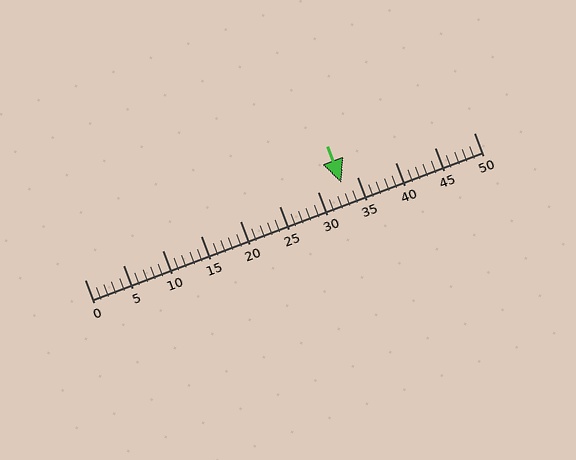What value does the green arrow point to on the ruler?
The green arrow points to approximately 33.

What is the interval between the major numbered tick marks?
The major tick marks are spaced 5 units apart.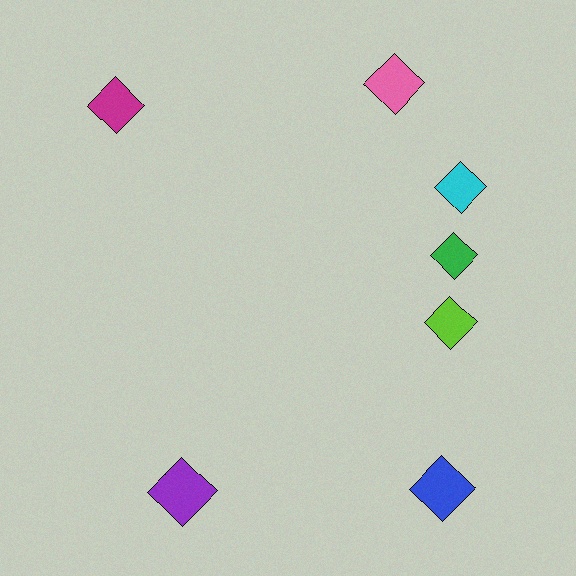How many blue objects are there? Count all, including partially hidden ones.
There is 1 blue object.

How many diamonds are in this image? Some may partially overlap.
There are 7 diamonds.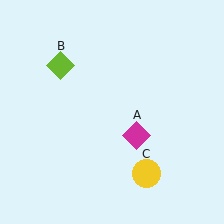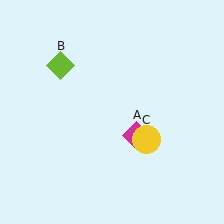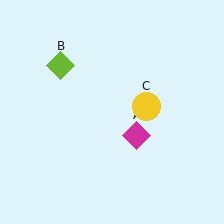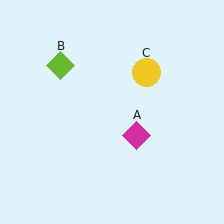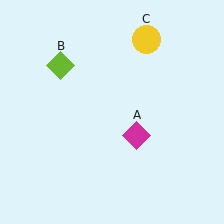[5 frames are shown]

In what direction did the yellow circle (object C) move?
The yellow circle (object C) moved up.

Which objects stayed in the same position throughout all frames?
Magenta diamond (object A) and lime diamond (object B) remained stationary.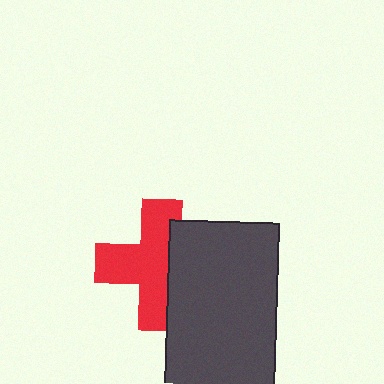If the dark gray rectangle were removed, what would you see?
You would see the complete red cross.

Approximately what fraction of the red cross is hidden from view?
Roughly 37% of the red cross is hidden behind the dark gray rectangle.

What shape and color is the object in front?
The object in front is a dark gray rectangle.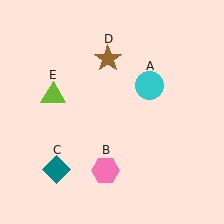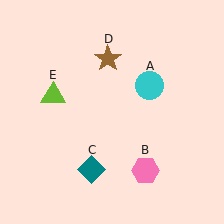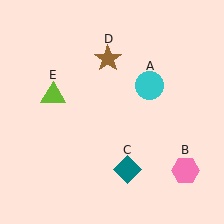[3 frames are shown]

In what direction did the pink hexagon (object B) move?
The pink hexagon (object B) moved right.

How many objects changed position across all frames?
2 objects changed position: pink hexagon (object B), teal diamond (object C).